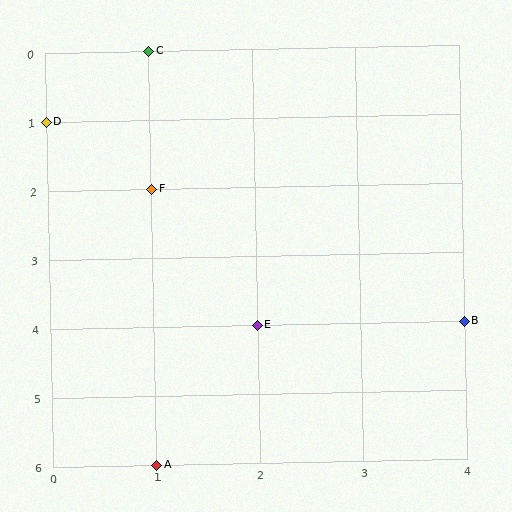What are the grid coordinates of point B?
Point B is at grid coordinates (4, 4).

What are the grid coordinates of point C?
Point C is at grid coordinates (1, 0).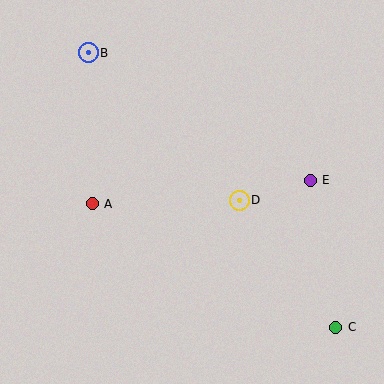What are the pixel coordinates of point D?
Point D is at (239, 200).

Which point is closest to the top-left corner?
Point B is closest to the top-left corner.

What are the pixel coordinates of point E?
Point E is at (310, 180).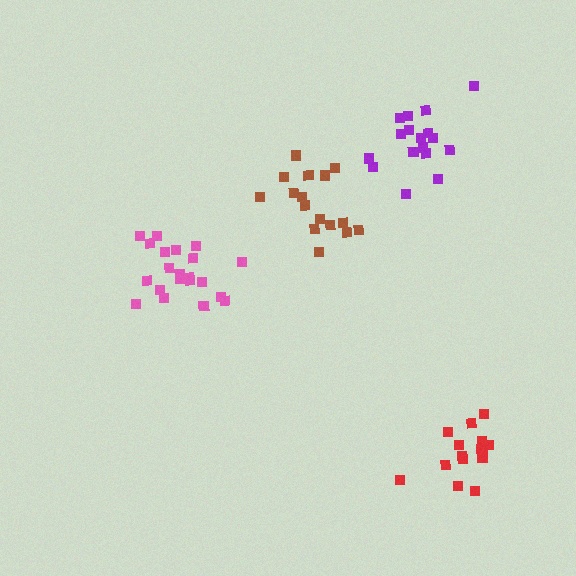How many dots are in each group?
Group 1: 16 dots, Group 2: 16 dots, Group 3: 17 dots, Group 4: 21 dots (70 total).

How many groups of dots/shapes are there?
There are 4 groups.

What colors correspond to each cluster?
The clusters are colored: red, brown, purple, pink.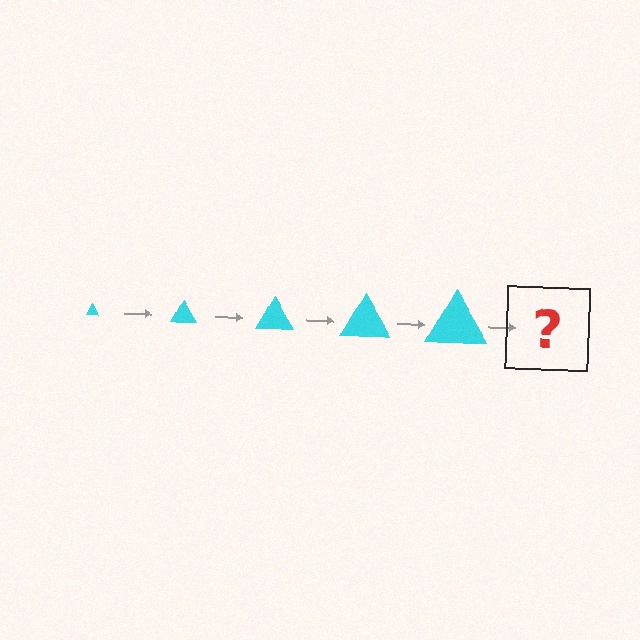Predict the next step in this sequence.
The next step is a cyan triangle, larger than the previous one.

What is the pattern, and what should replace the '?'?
The pattern is that the triangle gets progressively larger each step. The '?' should be a cyan triangle, larger than the previous one.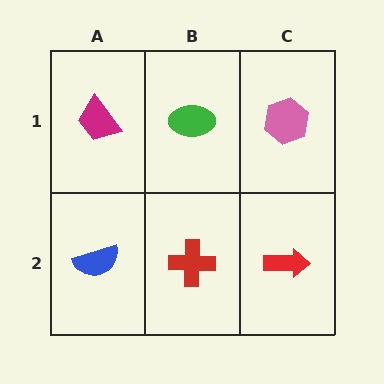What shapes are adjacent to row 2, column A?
A magenta trapezoid (row 1, column A), a red cross (row 2, column B).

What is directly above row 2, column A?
A magenta trapezoid.